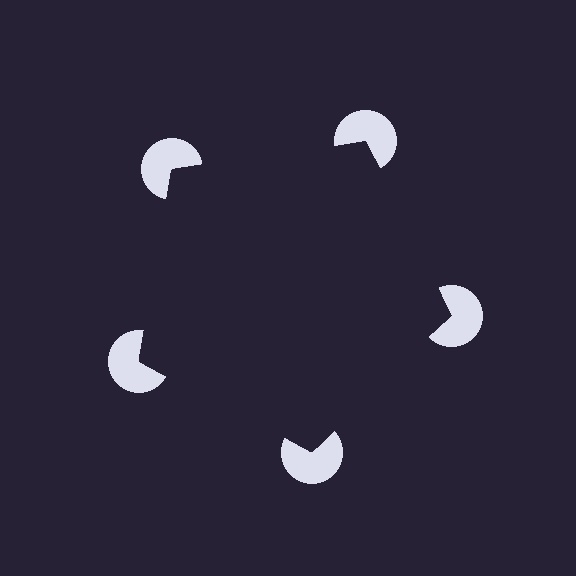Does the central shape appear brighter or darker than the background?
It typically appears slightly darker than the background, even though no actual brightness change is drawn.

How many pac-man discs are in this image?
There are 5 — one at each vertex of the illusory pentagon.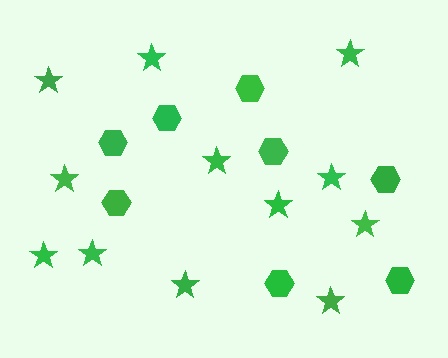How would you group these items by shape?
There are 2 groups: one group of stars (12) and one group of hexagons (8).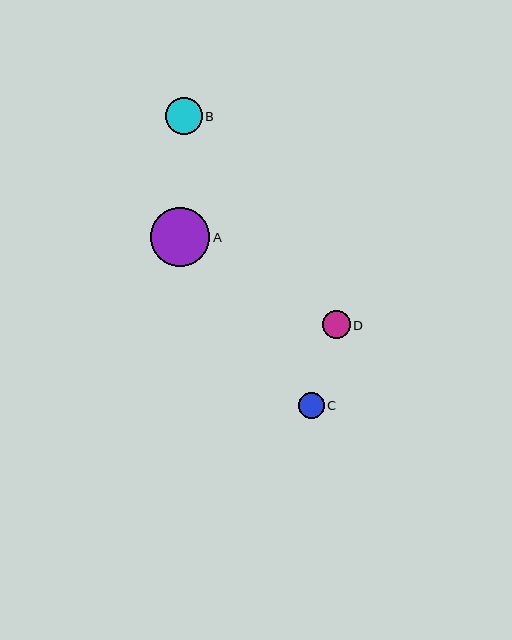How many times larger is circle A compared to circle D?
Circle A is approximately 2.1 times the size of circle D.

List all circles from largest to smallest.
From largest to smallest: A, B, D, C.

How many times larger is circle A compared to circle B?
Circle A is approximately 1.6 times the size of circle B.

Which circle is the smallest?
Circle C is the smallest with a size of approximately 26 pixels.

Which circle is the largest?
Circle A is the largest with a size of approximately 59 pixels.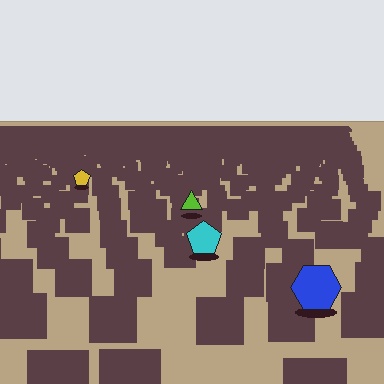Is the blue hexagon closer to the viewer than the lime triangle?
Yes. The blue hexagon is closer — you can tell from the texture gradient: the ground texture is coarser near it.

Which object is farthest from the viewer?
The yellow pentagon is farthest from the viewer. It appears smaller and the ground texture around it is denser.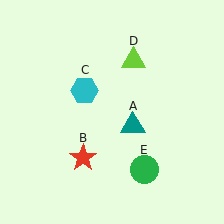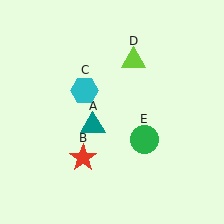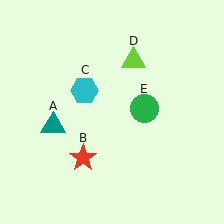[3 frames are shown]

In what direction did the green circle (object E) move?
The green circle (object E) moved up.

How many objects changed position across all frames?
2 objects changed position: teal triangle (object A), green circle (object E).